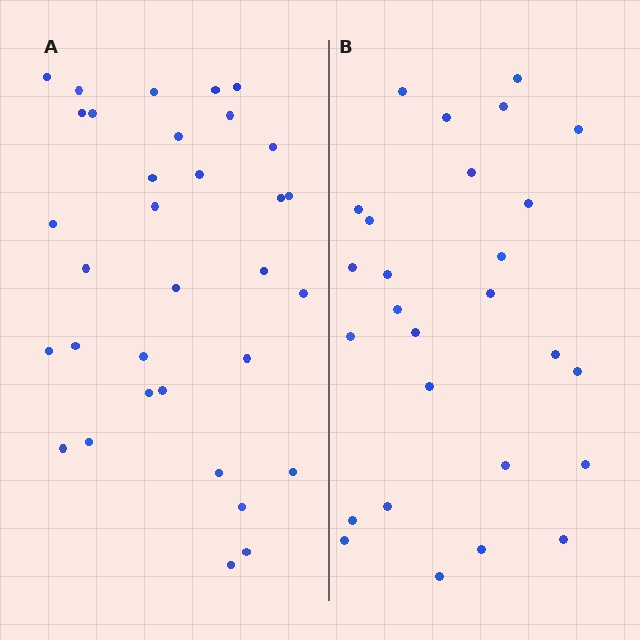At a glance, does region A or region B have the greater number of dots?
Region A (the left region) has more dots.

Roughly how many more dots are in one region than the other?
Region A has about 6 more dots than region B.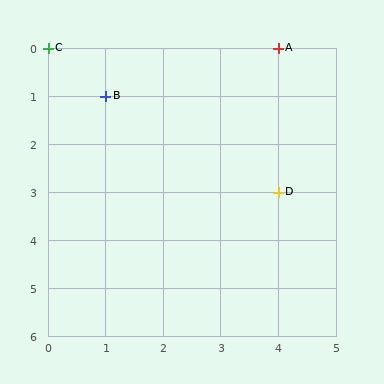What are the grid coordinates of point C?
Point C is at grid coordinates (0, 0).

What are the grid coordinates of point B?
Point B is at grid coordinates (1, 1).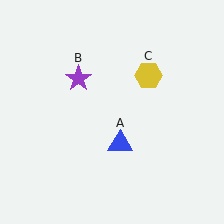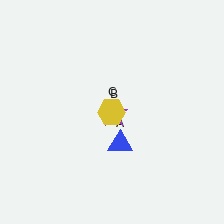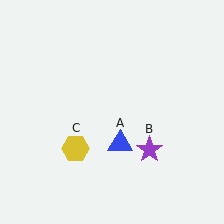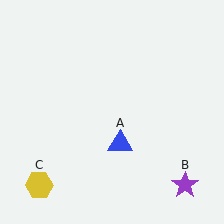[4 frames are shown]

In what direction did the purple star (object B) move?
The purple star (object B) moved down and to the right.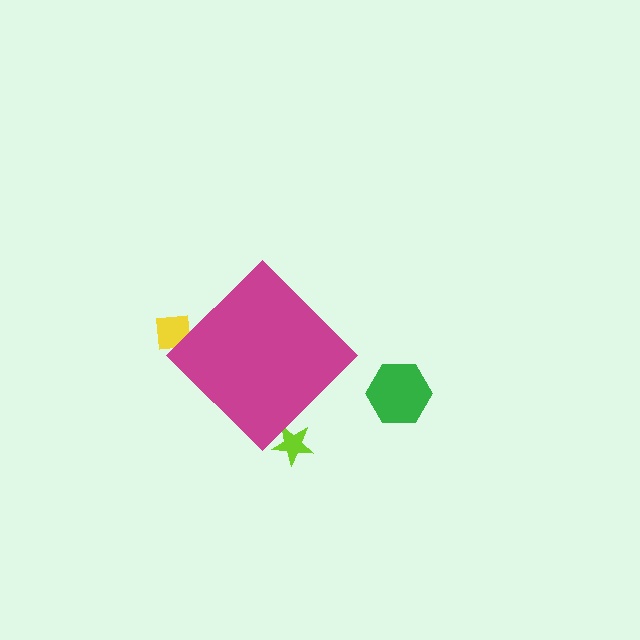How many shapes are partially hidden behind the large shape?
2 shapes are partially hidden.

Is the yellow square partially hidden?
Yes, the yellow square is partially hidden behind the magenta diamond.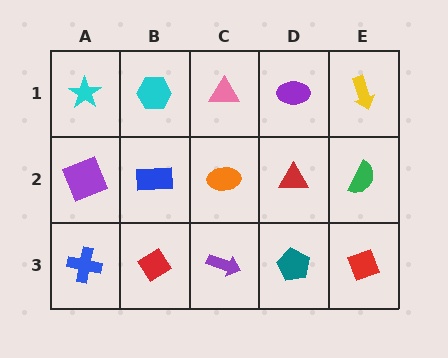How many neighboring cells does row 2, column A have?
3.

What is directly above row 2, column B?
A cyan hexagon.